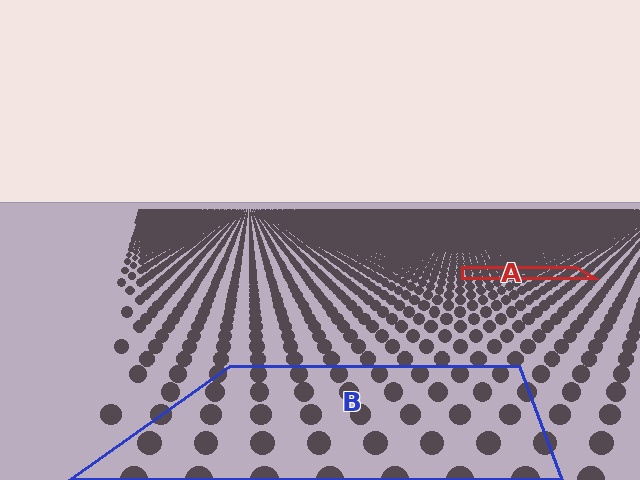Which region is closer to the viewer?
Region B is closer. The texture elements there are larger and more spread out.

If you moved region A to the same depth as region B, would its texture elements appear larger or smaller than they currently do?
They would appear larger. At a closer depth, the same texture elements are projected at a bigger on-screen size.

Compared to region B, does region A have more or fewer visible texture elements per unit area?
Region A has more texture elements per unit area — they are packed more densely because it is farther away.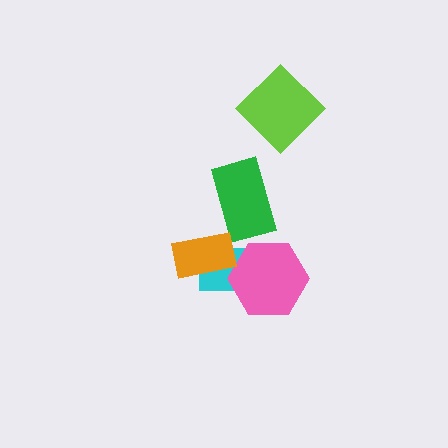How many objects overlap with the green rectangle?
0 objects overlap with the green rectangle.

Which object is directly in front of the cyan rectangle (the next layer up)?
The pink hexagon is directly in front of the cyan rectangle.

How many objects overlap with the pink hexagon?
1 object overlaps with the pink hexagon.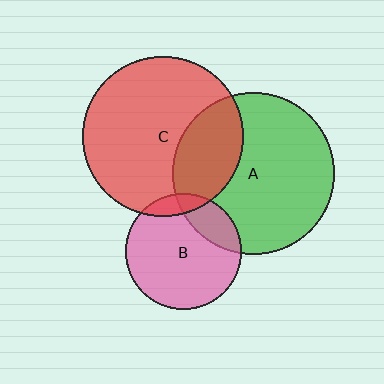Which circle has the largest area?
Circle A (green).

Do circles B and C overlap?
Yes.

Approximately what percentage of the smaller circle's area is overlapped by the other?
Approximately 10%.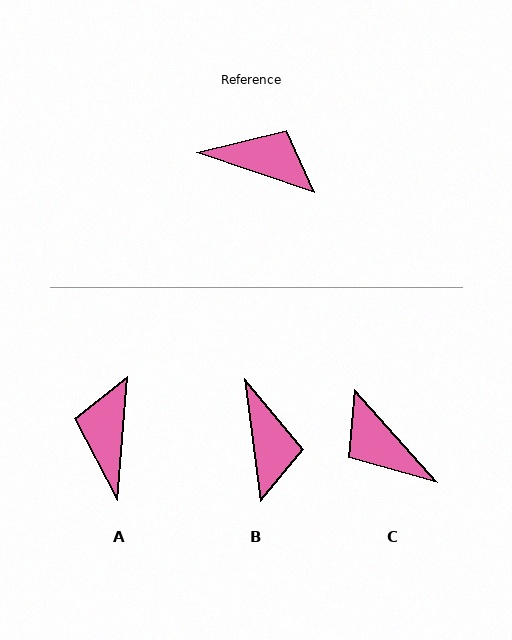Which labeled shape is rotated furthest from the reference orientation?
C, about 151 degrees away.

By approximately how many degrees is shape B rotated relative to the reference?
Approximately 63 degrees clockwise.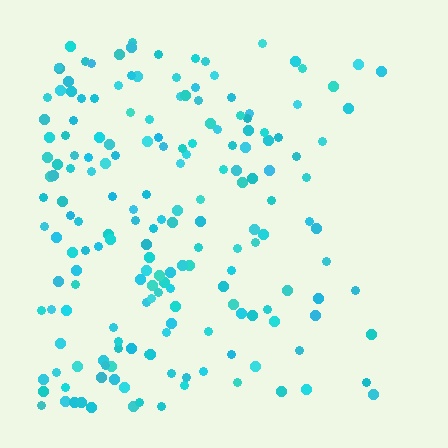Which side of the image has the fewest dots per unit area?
The right.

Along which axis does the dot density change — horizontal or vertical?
Horizontal.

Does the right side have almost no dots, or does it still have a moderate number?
Still a moderate number, just noticeably fewer than the left.